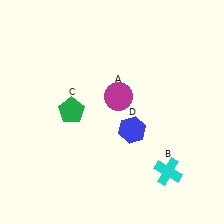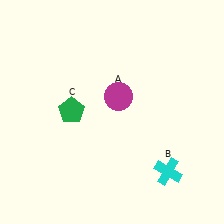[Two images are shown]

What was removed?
The blue hexagon (D) was removed in Image 2.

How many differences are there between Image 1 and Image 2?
There is 1 difference between the two images.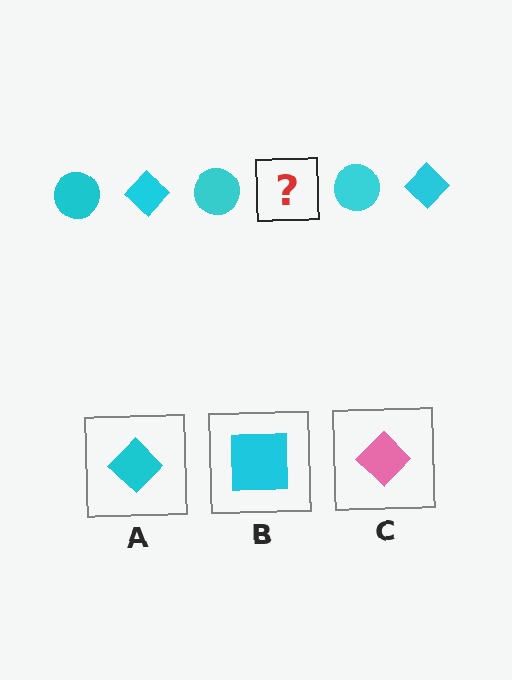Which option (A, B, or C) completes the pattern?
A.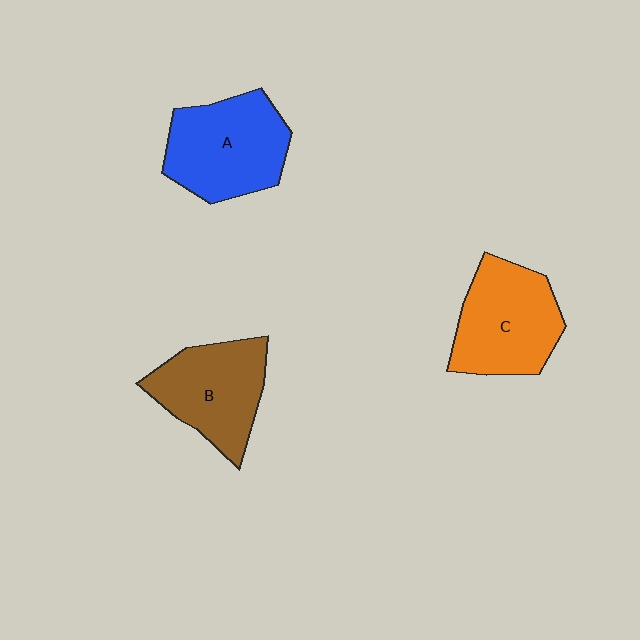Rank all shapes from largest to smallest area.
From largest to smallest: A (blue), C (orange), B (brown).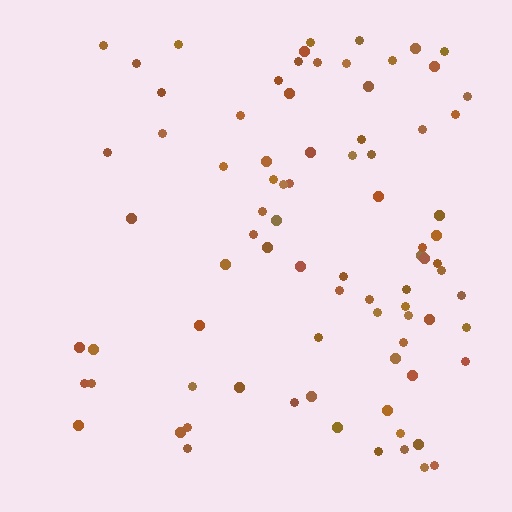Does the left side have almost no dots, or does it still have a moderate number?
Still a moderate number, just noticeably fewer than the right.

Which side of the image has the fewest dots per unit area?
The left.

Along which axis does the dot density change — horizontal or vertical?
Horizontal.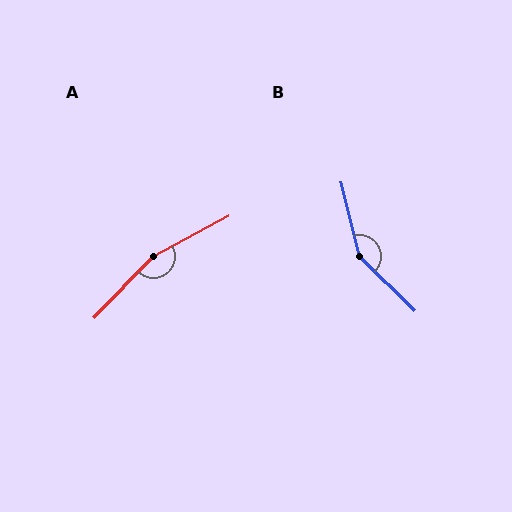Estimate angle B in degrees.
Approximately 148 degrees.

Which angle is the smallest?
B, at approximately 148 degrees.